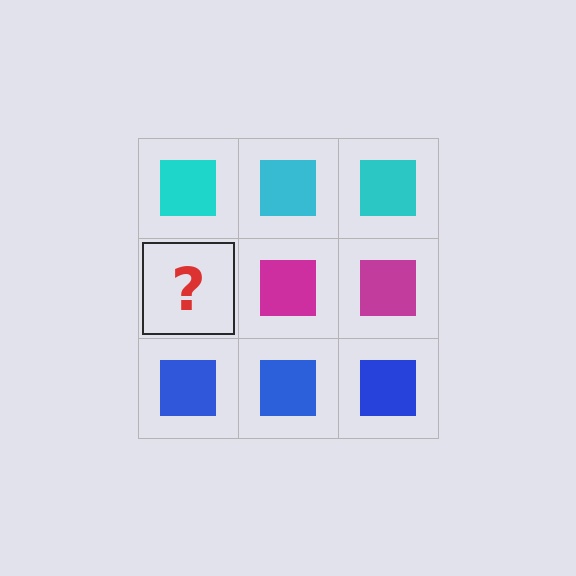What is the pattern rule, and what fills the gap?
The rule is that each row has a consistent color. The gap should be filled with a magenta square.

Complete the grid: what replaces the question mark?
The question mark should be replaced with a magenta square.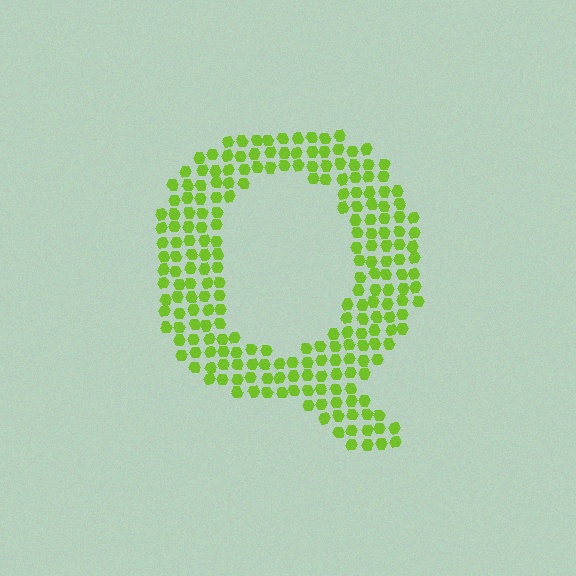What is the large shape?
The large shape is the letter Q.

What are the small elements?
The small elements are hexagons.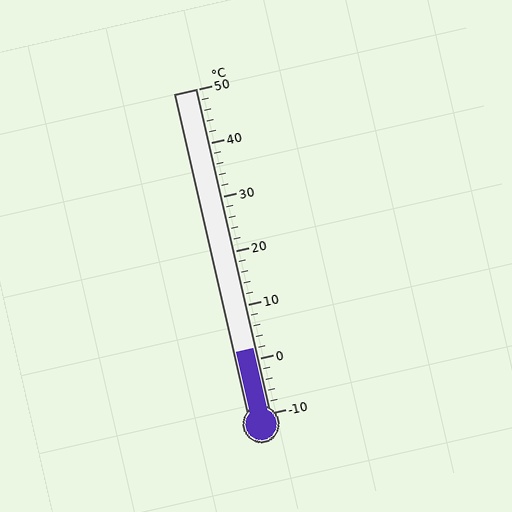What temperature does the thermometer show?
The thermometer shows approximately 2°C.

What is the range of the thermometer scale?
The thermometer scale ranges from -10°C to 50°C.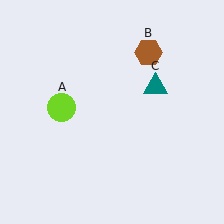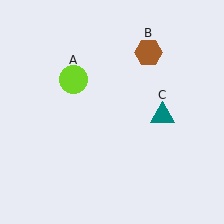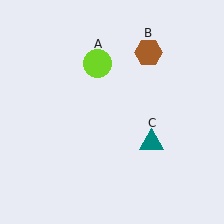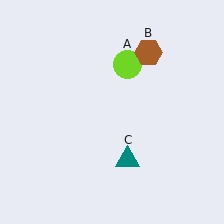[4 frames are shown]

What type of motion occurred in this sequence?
The lime circle (object A), teal triangle (object C) rotated clockwise around the center of the scene.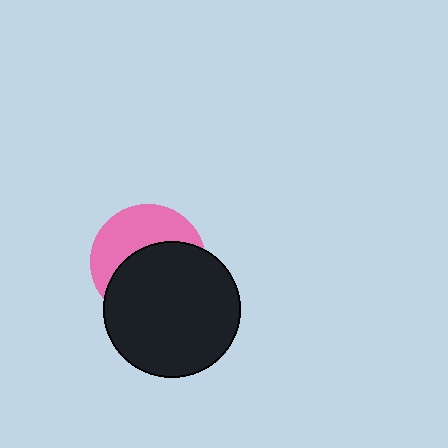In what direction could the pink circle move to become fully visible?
The pink circle could move up. That would shift it out from behind the black circle entirely.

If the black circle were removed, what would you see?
You would see the complete pink circle.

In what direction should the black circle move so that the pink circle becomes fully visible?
The black circle should move down. That is the shortest direction to clear the overlap and leave the pink circle fully visible.